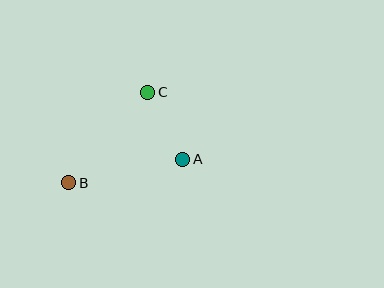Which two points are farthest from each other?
Points B and C are farthest from each other.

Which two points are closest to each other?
Points A and C are closest to each other.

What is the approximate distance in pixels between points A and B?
The distance between A and B is approximately 116 pixels.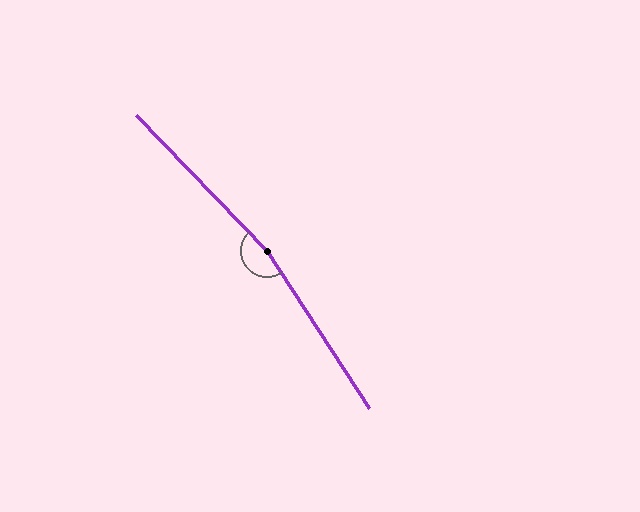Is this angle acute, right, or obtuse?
It is obtuse.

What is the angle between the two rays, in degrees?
Approximately 169 degrees.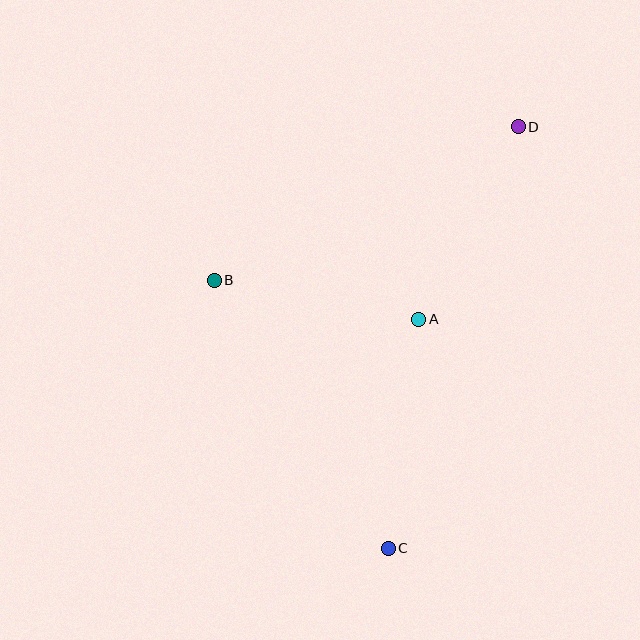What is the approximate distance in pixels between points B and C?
The distance between B and C is approximately 320 pixels.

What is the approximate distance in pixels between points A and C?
The distance between A and C is approximately 231 pixels.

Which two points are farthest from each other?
Points C and D are farthest from each other.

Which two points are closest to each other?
Points A and B are closest to each other.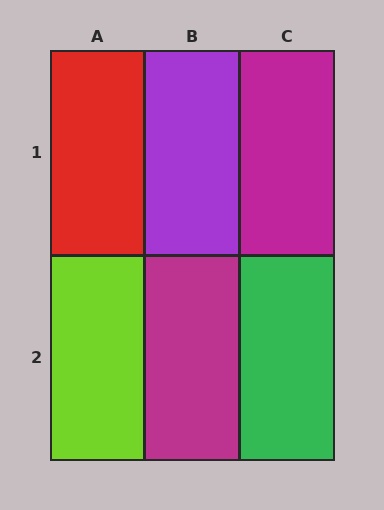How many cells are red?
1 cell is red.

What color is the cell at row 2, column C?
Green.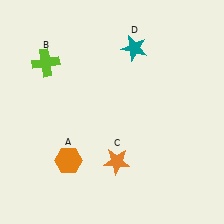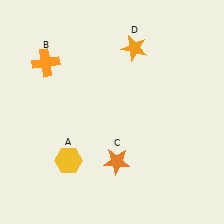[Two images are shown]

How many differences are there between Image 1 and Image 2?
There are 3 differences between the two images.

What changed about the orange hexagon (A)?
In Image 1, A is orange. In Image 2, it changed to yellow.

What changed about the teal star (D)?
In Image 1, D is teal. In Image 2, it changed to orange.